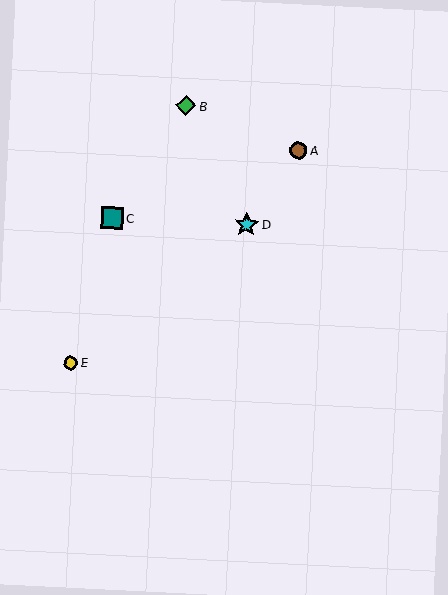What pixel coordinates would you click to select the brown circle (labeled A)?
Click at (299, 151) to select the brown circle A.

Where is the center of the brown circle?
The center of the brown circle is at (299, 151).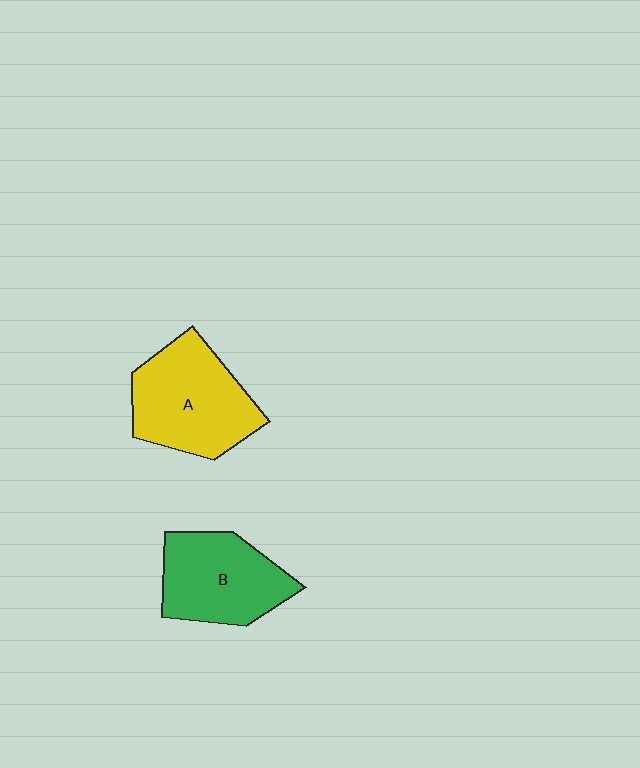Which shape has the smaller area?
Shape B (green).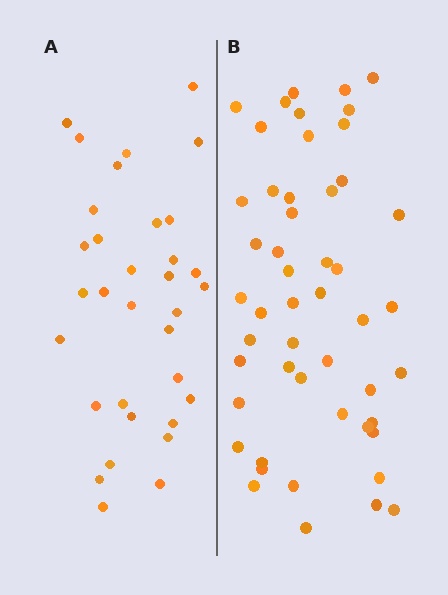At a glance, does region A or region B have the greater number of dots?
Region B (the right region) has more dots.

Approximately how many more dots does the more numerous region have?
Region B has approximately 15 more dots than region A.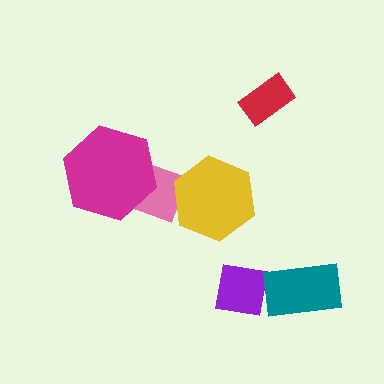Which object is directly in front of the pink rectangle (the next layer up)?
The yellow hexagon is directly in front of the pink rectangle.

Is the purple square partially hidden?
Yes, it is partially covered by another shape.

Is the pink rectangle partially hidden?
Yes, it is partially covered by another shape.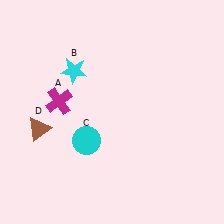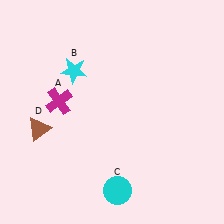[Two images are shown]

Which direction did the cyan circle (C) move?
The cyan circle (C) moved down.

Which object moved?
The cyan circle (C) moved down.